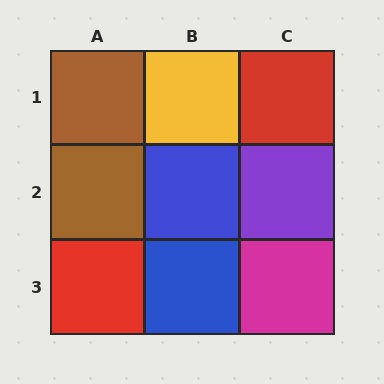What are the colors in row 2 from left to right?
Brown, blue, purple.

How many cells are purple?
1 cell is purple.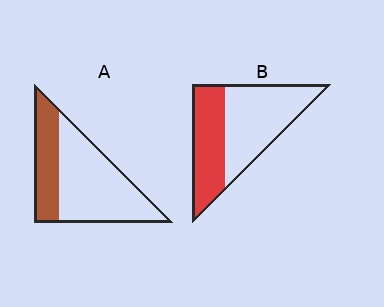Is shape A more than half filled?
No.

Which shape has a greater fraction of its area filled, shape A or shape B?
Shape B.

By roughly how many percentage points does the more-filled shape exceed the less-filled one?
By roughly 10 percentage points (B over A).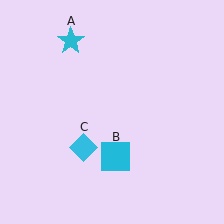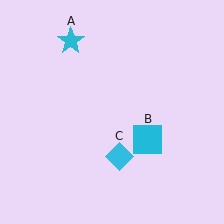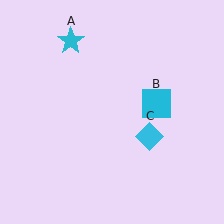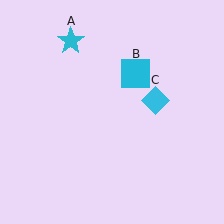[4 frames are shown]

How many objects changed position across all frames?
2 objects changed position: cyan square (object B), cyan diamond (object C).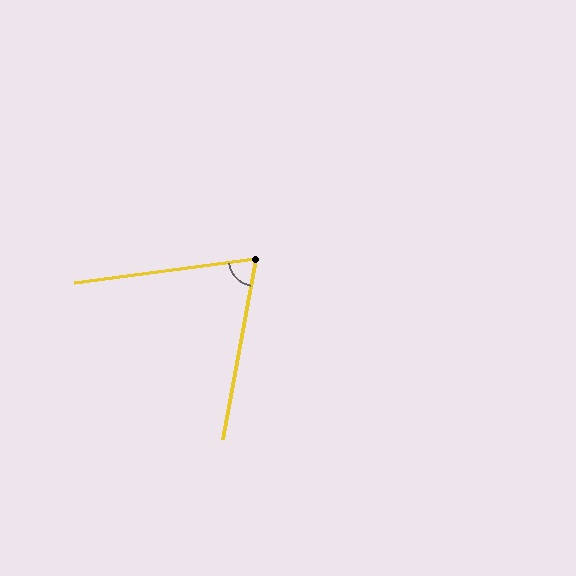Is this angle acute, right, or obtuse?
It is acute.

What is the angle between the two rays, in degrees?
Approximately 72 degrees.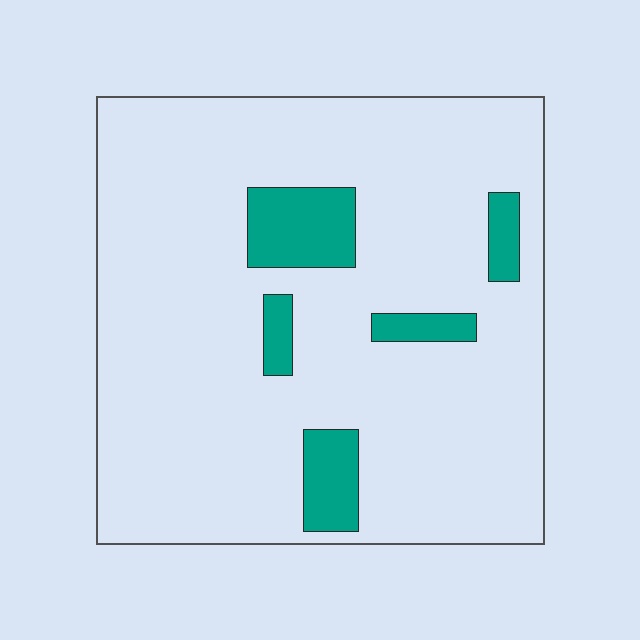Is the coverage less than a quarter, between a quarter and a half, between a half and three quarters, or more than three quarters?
Less than a quarter.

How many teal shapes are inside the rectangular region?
5.